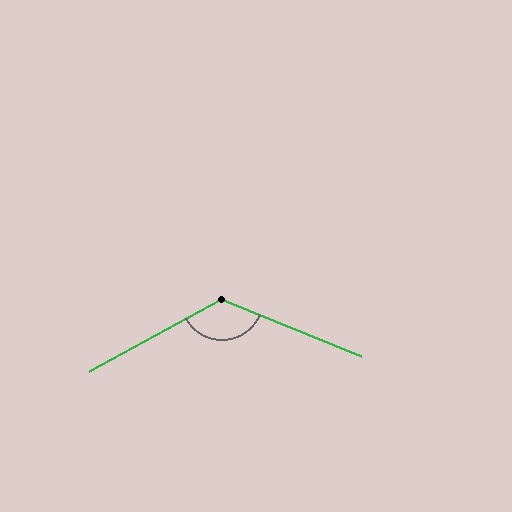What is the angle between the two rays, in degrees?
Approximately 129 degrees.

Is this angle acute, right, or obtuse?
It is obtuse.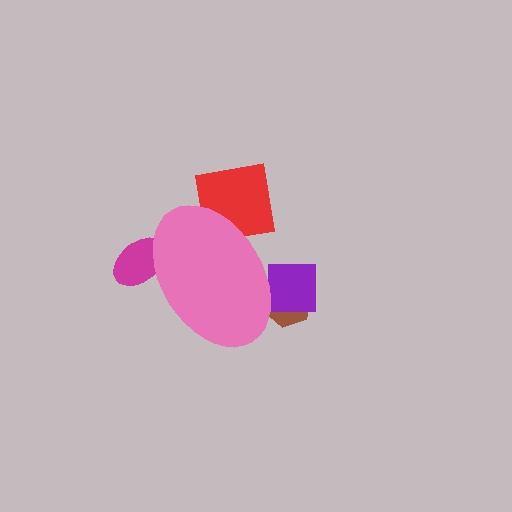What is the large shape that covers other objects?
A pink ellipse.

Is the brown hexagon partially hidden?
Yes, the brown hexagon is partially hidden behind the pink ellipse.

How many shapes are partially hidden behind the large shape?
5 shapes are partially hidden.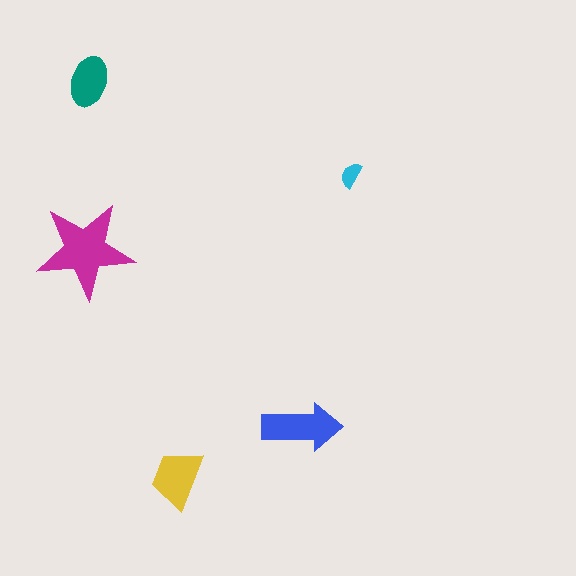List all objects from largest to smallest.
The magenta star, the blue arrow, the yellow trapezoid, the teal ellipse, the cyan semicircle.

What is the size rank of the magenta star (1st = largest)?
1st.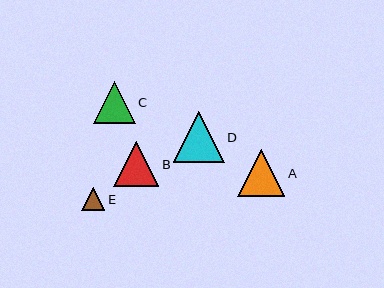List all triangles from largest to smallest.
From largest to smallest: D, A, B, C, E.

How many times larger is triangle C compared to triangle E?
Triangle C is approximately 1.8 times the size of triangle E.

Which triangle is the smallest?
Triangle E is the smallest with a size of approximately 23 pixels.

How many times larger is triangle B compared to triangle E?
Triangle B is approximately 2.0 times the size of triangle E.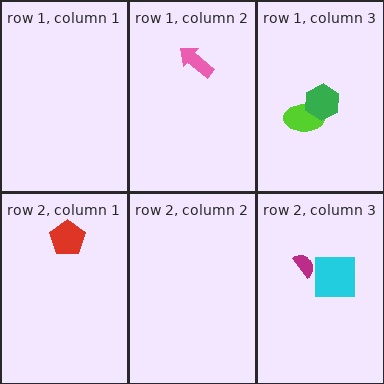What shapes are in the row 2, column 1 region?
The red pentagon.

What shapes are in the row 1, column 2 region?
The pink arrow.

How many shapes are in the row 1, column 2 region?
1.